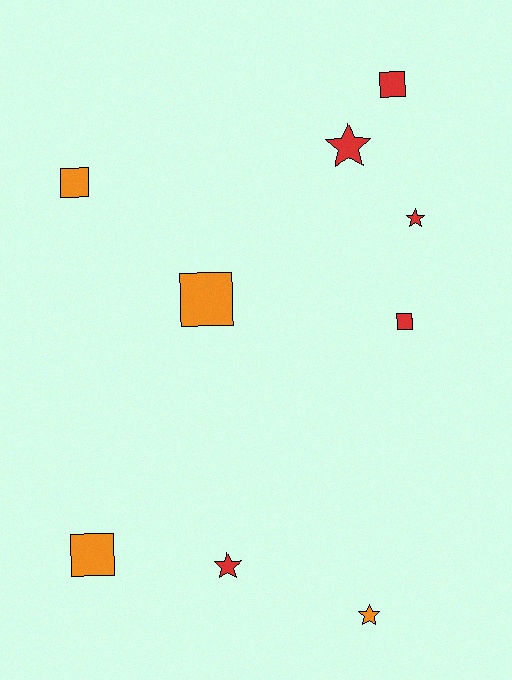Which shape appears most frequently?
Square, with 5 objects.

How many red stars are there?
There are 3 red stars.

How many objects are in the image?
There are 9 objects.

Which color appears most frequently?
Red, with 5 objects.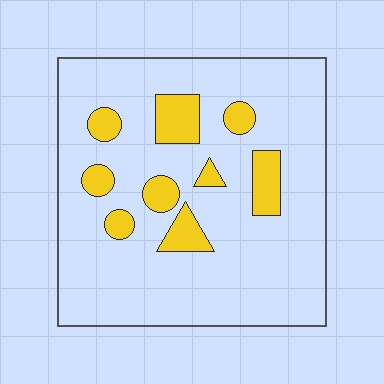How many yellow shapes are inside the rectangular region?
9.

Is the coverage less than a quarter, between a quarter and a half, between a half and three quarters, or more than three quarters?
Less than a quarter.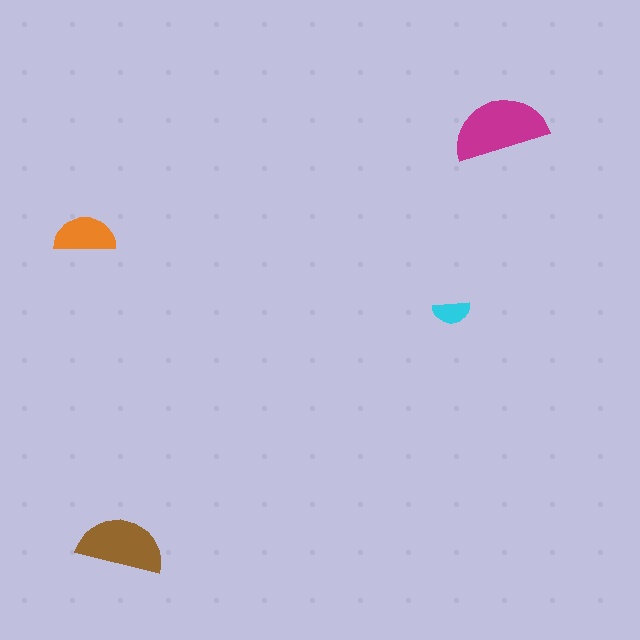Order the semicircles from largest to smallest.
the magenta one, the brown one, the orange one, the cyan one.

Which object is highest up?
The magenta semicircle is topmost.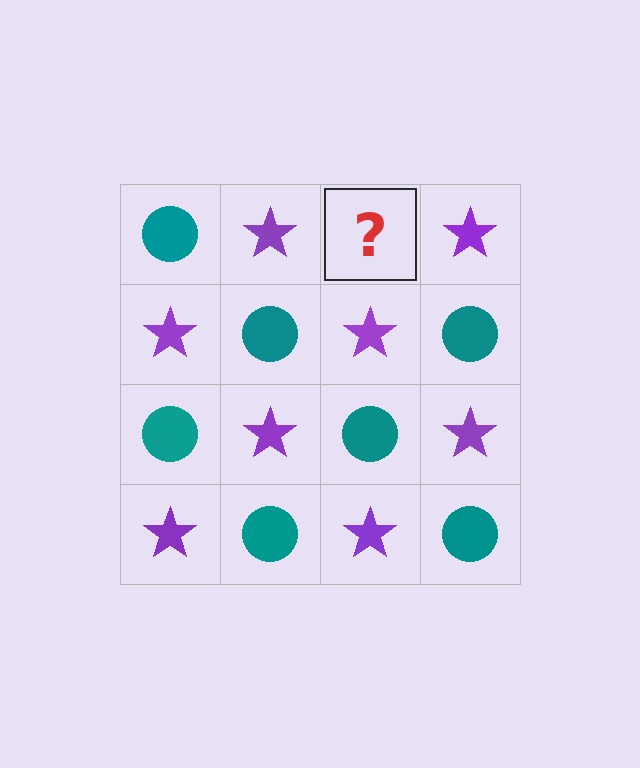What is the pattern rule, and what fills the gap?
The rule is that it alternates teal circle and purple star in a checkerboard pattern. The gap should be filled with a teal circle.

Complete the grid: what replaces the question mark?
The question mark should be replaced with a teal circle.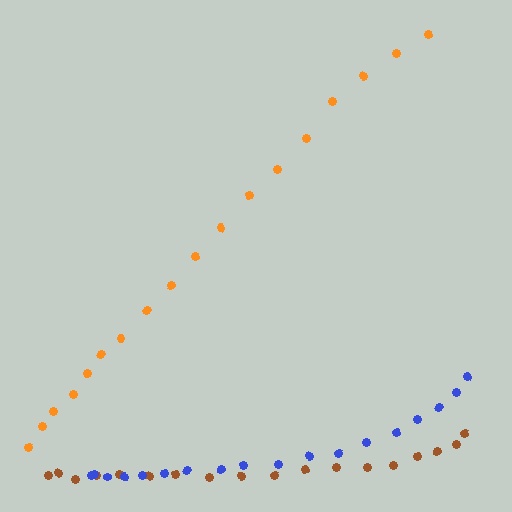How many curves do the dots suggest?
There are 3 distinct paths.